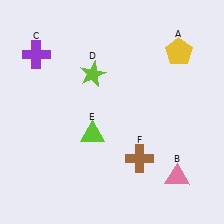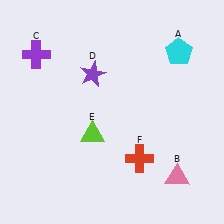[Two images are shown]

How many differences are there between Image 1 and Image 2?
There are 3 differences between the two images.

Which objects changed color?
A changed from yellow to cyan. D changed from lime to purple. F changed from brown to red.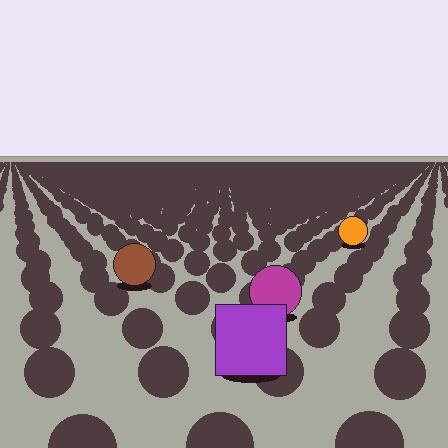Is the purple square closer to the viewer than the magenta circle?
Yes. The purple square is closer — you can tell from the texture gradient: the ground texture is coarser near it.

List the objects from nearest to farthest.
From nearest to farthest: the purple square, the magenta circle, the brown circle, the orange circle.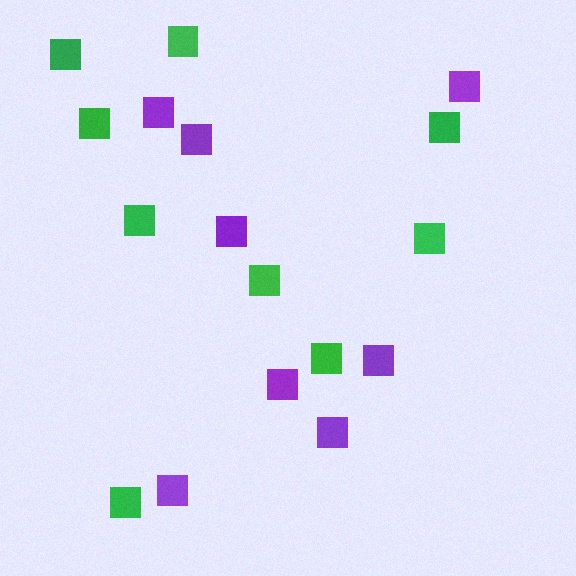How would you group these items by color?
There are 2 groups: one group of green squares (9) and one group of purple squares (8).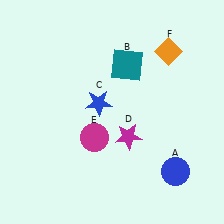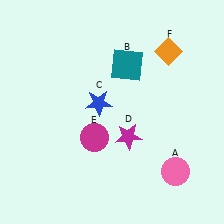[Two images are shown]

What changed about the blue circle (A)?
In Image 1, A is blue. In Image 2, it changed to pink.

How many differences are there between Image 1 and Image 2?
There is 1 difference between the two images.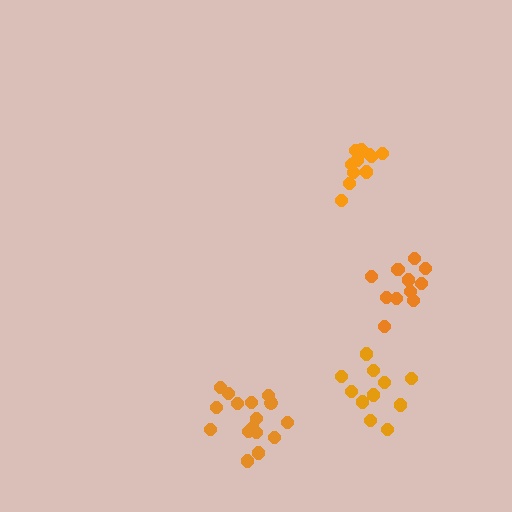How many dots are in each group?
Group 1: 16 dots, Group 2: 11 dots, Group 3: 11 dots, Group 4: 11 dots (49 total).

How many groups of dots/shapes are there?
There are 4 groups.